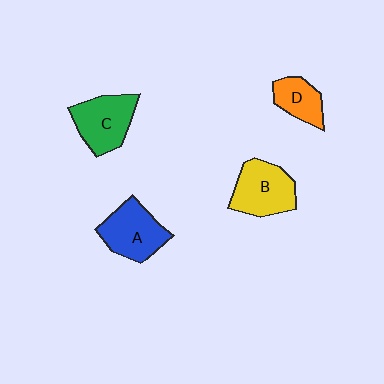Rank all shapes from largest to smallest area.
From largest to smallest: B (yellow), A (blue), C (green), D (orange).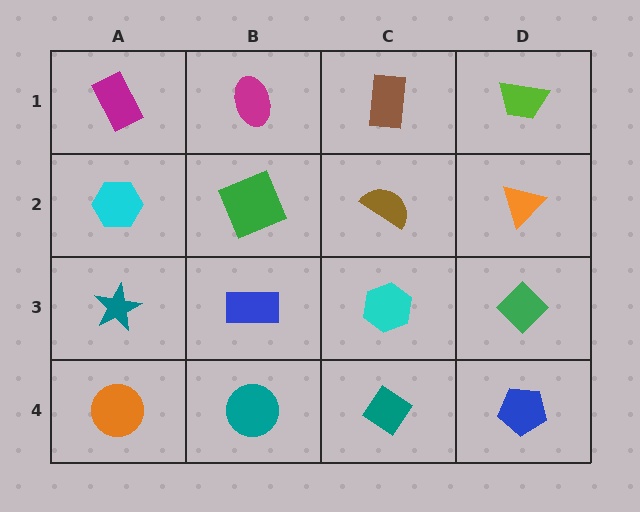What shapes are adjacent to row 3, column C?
A brown semicircle (row 2, column C), a teal diamond (row 4, column C), a blue rectangle (row 3, column B), a green diamond (row 3, column D).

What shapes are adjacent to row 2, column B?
A magenta ellipse (row 1, column B), a blue rectangle (row 3, column B), a cyan hexagon (row 2, column A), a brown semicircle (row 2, column C).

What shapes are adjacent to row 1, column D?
An orange triangle (row 2, column D), a brown rectangle (row 1, column C).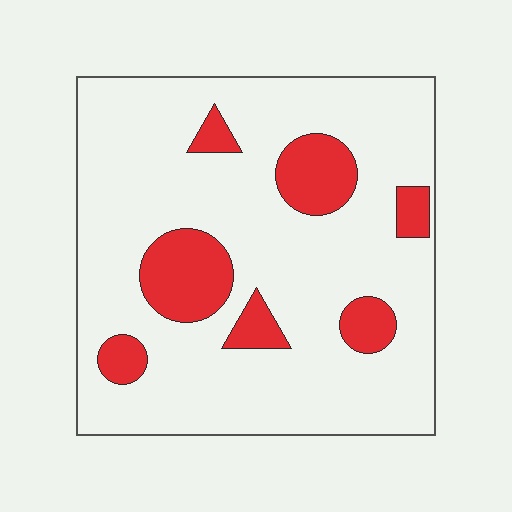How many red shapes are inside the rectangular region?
7.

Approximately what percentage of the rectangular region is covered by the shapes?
Approximately 15%.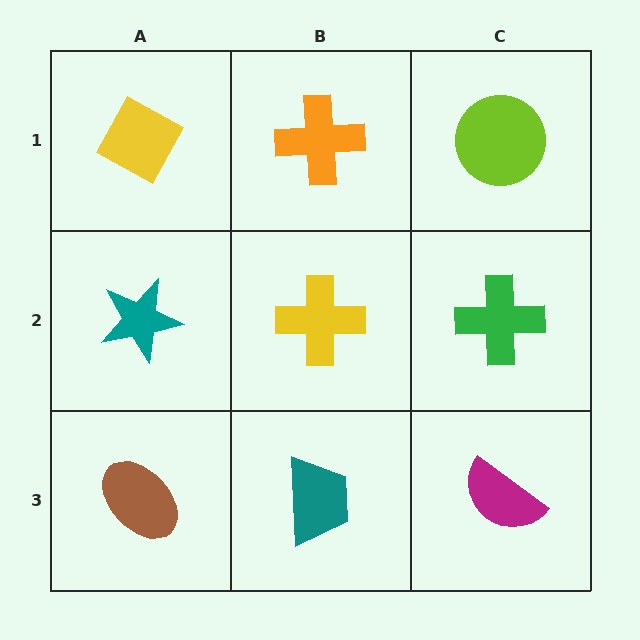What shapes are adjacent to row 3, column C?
A green cross (row 2, column C), a teal trapezoid (row 3, column B).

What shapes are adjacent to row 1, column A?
A teal star (row 2, column A), an orange cross (row 1, column B).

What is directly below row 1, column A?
A teal star.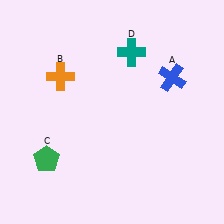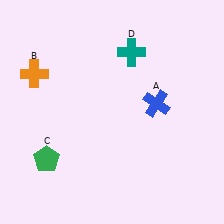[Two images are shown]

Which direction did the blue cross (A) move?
The blue cross (A) moved down.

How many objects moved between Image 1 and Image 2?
2 objects moved between the two images.